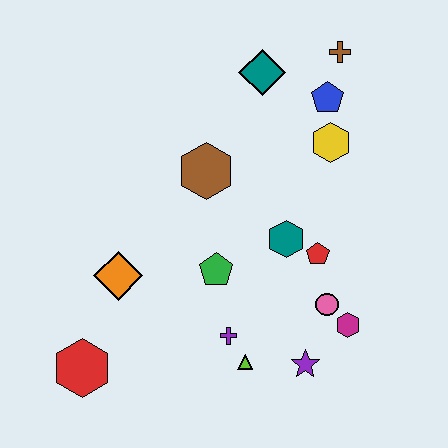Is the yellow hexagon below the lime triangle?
No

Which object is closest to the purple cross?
The lime triangle is closest to the purple cross.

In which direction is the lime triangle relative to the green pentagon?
The lime triangle is below the green pentagon.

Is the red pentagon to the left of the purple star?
No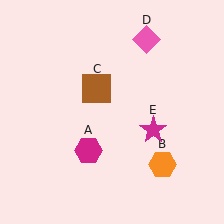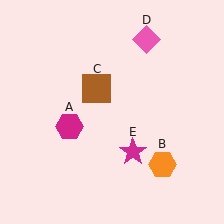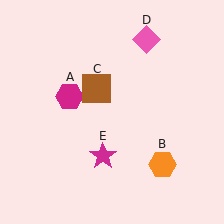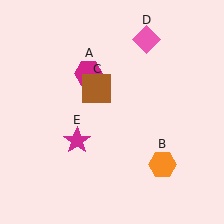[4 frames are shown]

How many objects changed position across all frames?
2 objects changed position: magenta hexagon (object A), magenta star (object E).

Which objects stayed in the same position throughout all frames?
Orange hexagon (object B) and brown square (object C) and pink diamond (object D) remained stationary.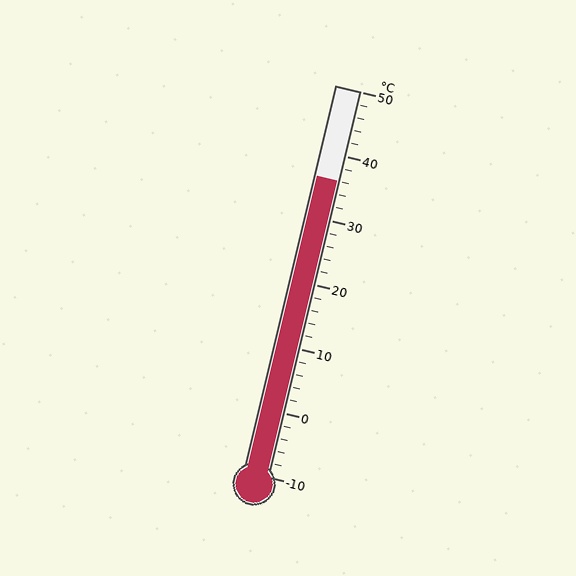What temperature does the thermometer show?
The thermometer shows approximately 36°C.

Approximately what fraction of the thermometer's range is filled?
The thermometer is filled to approximately 75% of its range.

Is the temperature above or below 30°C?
The temperature is above 30°C.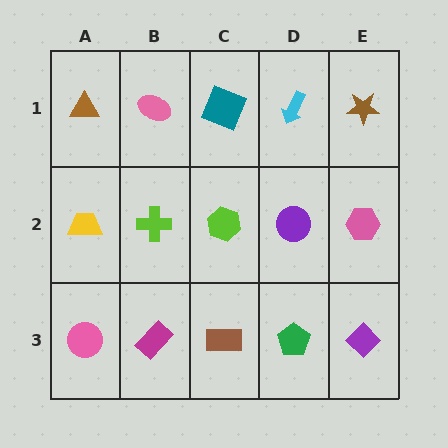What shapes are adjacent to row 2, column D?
A cyan arrow (row 1, column D), a green pentagon (row 3, column D), a lime hexagon (row 2, column C), a pink hexagon (row 2, column E).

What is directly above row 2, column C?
A teal square.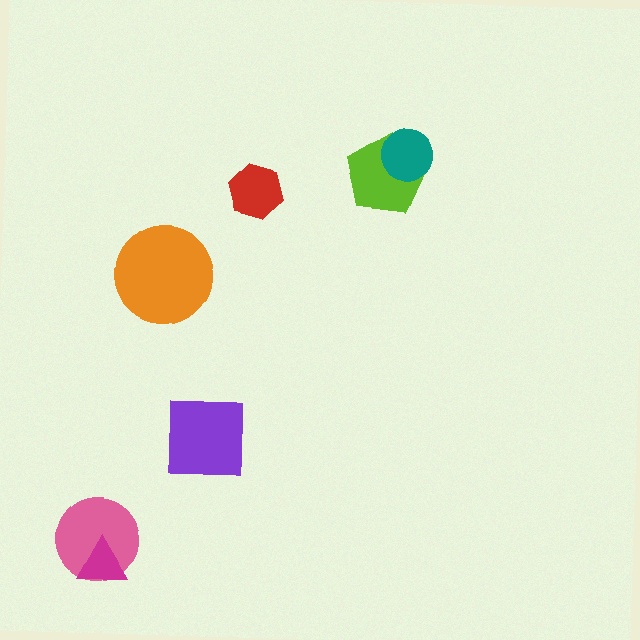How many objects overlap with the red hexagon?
0 objects overlap with the red hexagon.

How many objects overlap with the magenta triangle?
1 object overlaps with the magenta triangle.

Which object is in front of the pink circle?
The magenta triangle is in front of the pink circle.